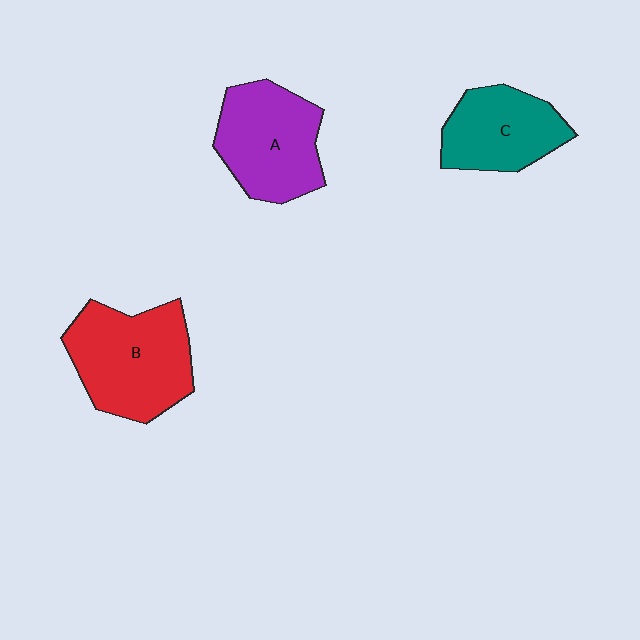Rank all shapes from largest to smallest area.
From largest to smallest: B (red), A (purple), C (teal).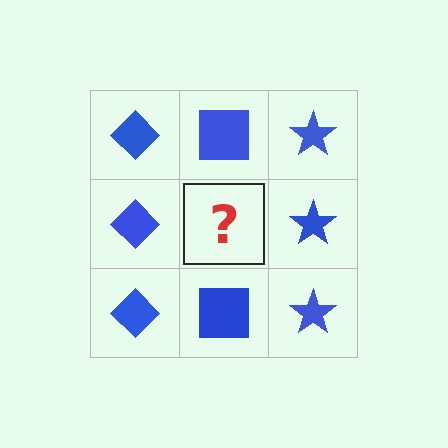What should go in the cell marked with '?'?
The missing cell should contain a blue square.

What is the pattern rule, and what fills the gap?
The rule is that each column has a consistent shape. The gap should be filled with a blue square.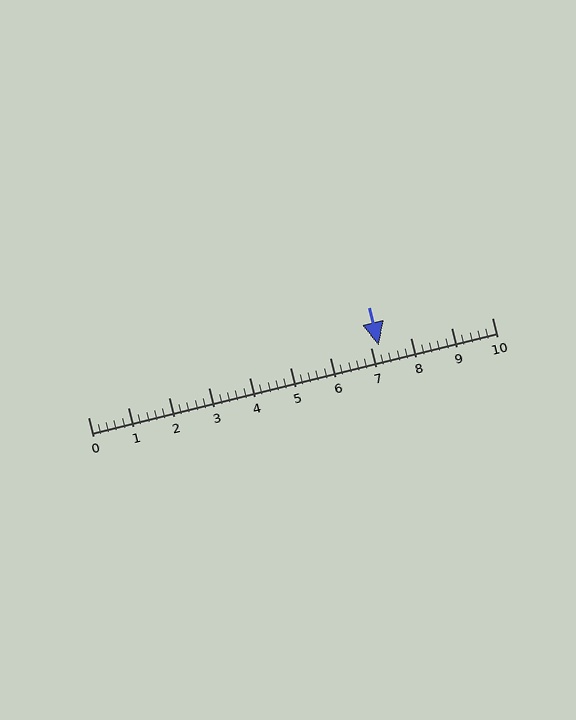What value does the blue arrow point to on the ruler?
The blue arrow points to approximately 7.2.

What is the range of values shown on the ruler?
The ruler shows values from 0 to 10.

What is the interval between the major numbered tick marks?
The major tick marks are spaced 1 units apart.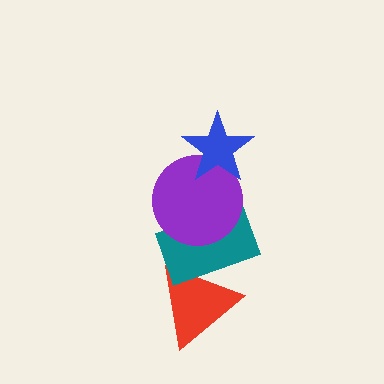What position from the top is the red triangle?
The red triangle is 4th from the top.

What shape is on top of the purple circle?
The blue star is on top of the purple circle.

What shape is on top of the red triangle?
The teal rectangle is on top of the red triangle.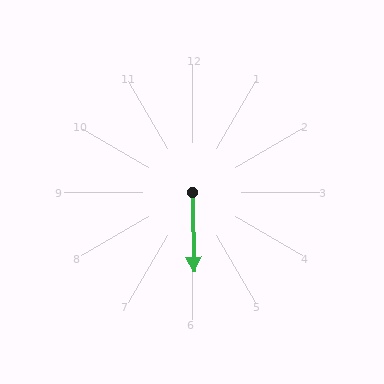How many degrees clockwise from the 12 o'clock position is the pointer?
Approximately 179 degrees.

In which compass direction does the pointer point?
South.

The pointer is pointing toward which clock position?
Roughly 6 o'clock.